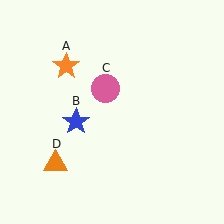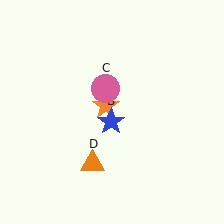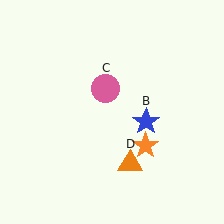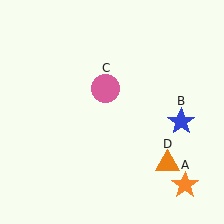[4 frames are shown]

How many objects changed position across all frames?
3 objects changed position: orange star (object A), blue star (object B), orange triangle (object D).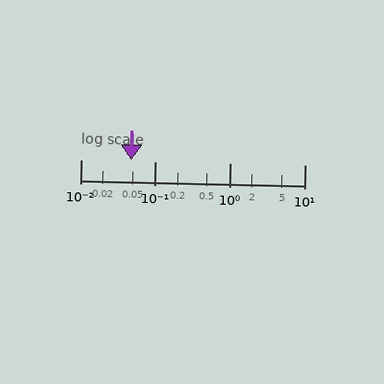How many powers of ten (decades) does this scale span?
The scale spans 3 decades, from 0.01 to 10.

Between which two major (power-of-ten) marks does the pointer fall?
The pointer is between 0.01 and 0.1.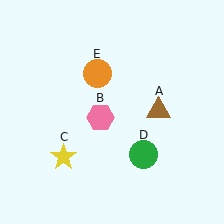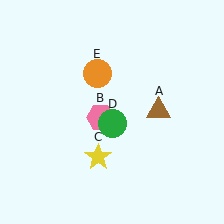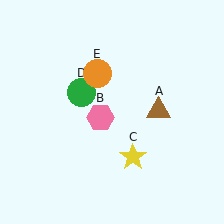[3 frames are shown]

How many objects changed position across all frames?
2 objects changed position: yellow star (object C), green circle (object D).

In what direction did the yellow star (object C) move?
The yellow star (object C) moved right.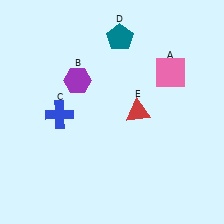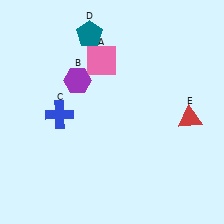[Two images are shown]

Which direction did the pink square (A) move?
The pink square (A) moved left.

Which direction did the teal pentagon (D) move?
The teal pentagon (D) moved left.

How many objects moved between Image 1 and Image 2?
3 objects moved between the two images.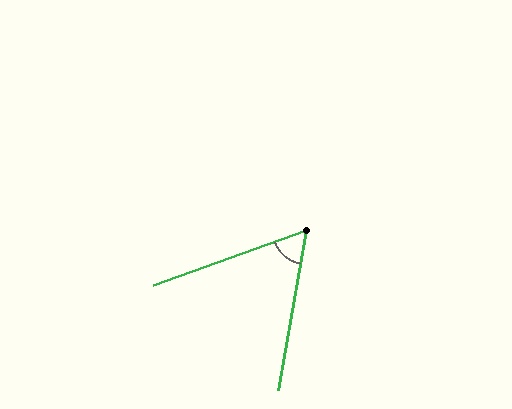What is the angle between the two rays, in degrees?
Approximately 60 degrees.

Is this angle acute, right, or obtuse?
It is acute.